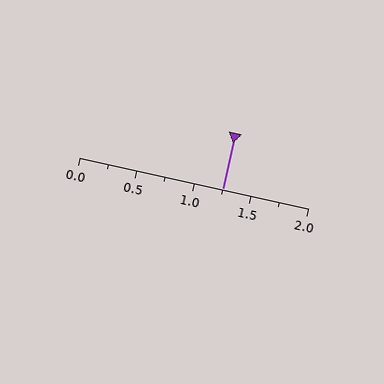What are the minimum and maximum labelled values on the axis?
The axis runs from 0.0 to 2.0.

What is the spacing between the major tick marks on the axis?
The major ticks are spaced 0.5 apart.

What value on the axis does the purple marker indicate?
The marker indicates approximately 1.25.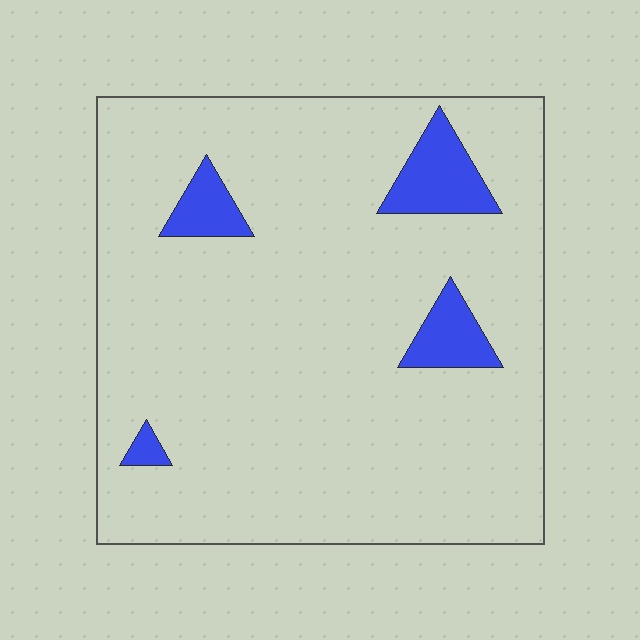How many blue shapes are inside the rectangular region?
4.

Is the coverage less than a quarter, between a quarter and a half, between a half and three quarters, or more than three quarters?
Less than a quarter.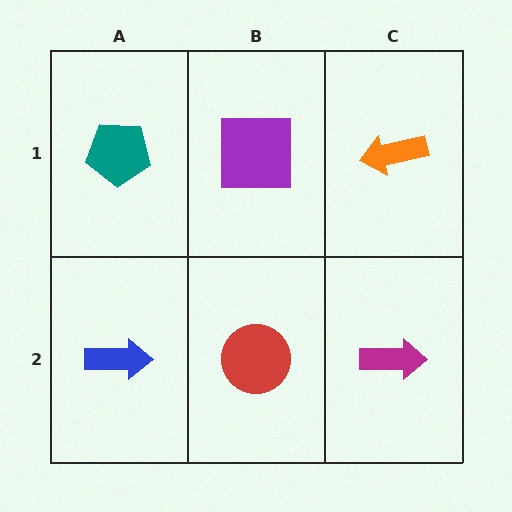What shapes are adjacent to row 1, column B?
A red circle (row 2, column B), a teal pentagon (row 1, column A), an orange arrow (row 1, column C).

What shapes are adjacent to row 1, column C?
A magenta arrow (row 2, column C), a purple square (row 1, column B).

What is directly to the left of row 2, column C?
A red circle.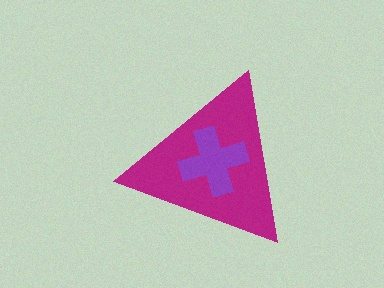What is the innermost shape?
The purple cross.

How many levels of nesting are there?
2.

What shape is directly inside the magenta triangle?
The purple cross.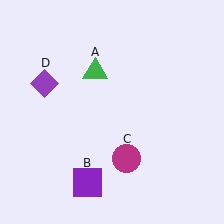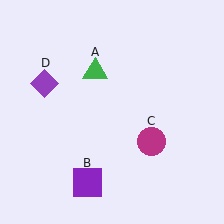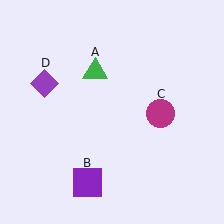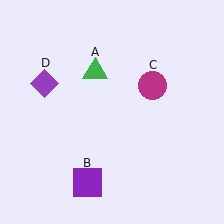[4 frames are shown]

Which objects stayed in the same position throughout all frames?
Green triangle (object A) and purple square (object B) and purple diamond (object D) remained stationary.